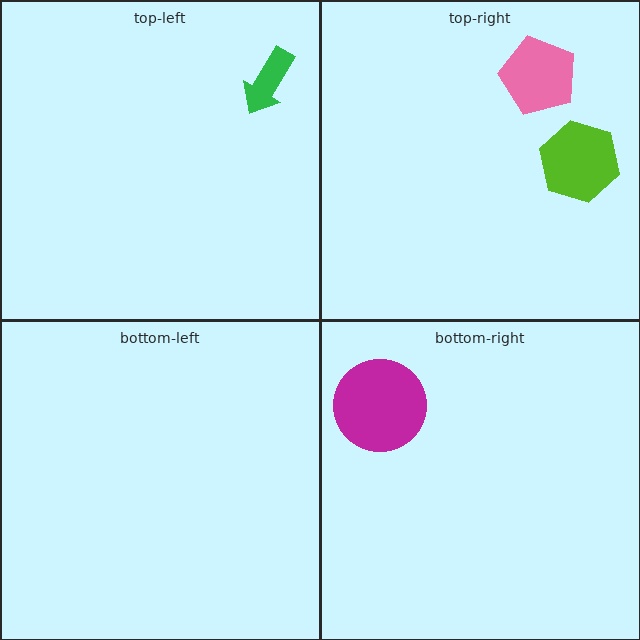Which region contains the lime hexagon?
The top-right region.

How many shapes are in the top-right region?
2.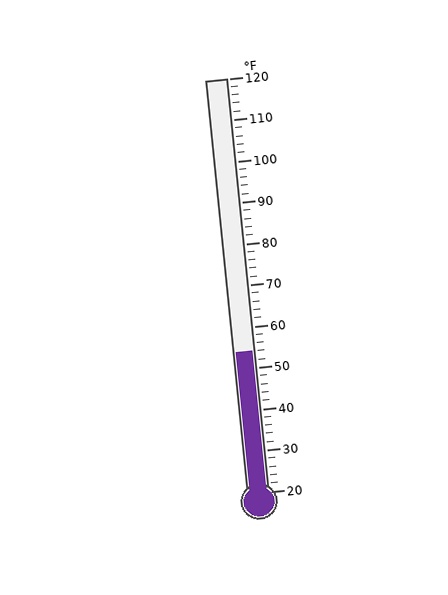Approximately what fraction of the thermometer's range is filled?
The thermometer is filled to approximately 35% of its range.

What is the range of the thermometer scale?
The thermometer scale ranges from 20°F to 120°F.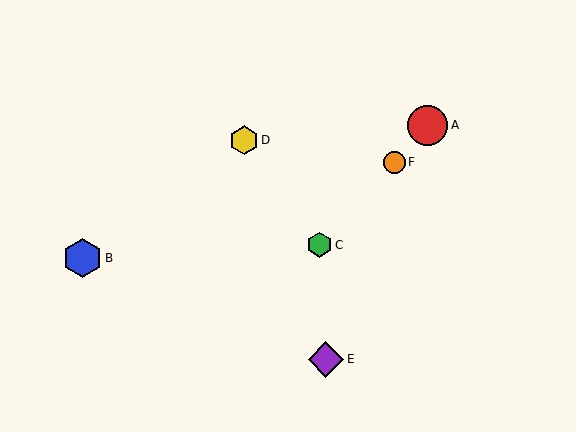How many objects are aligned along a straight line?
3 objects (A, C, F) are aligned along a straight line.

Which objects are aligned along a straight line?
Objects A, C, F are aligned along a straight line.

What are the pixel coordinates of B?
Object B is at (82, 258).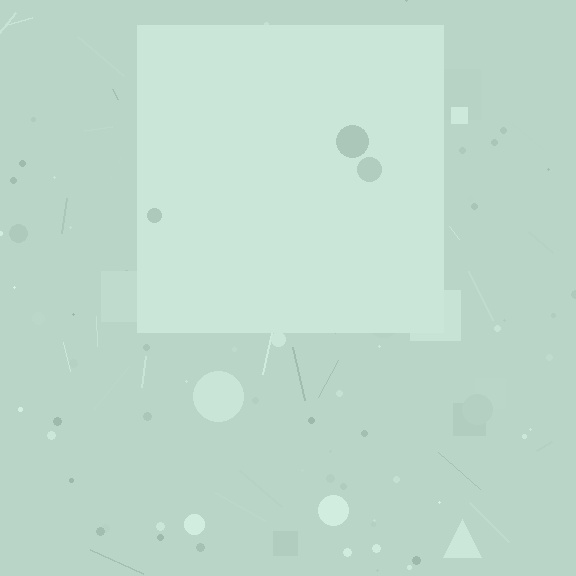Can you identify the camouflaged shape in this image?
The camouflaged shape is a square.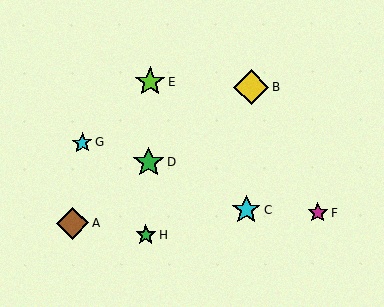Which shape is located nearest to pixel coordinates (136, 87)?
The lime star (labeled E) at (150, 82) is nearest to that location.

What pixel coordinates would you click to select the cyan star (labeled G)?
Click at (82, 143) to select the cyan star G.